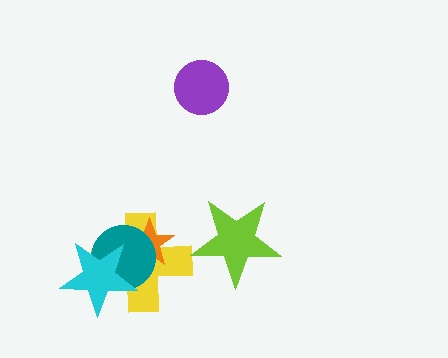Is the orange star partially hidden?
Yes, it is partially covered by another shape.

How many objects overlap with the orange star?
2 objects overlap with the orange star.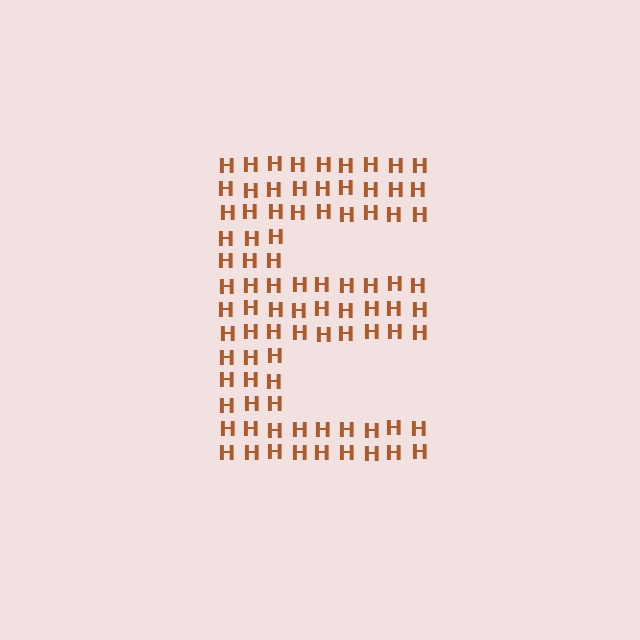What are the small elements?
The small elements are letter H's.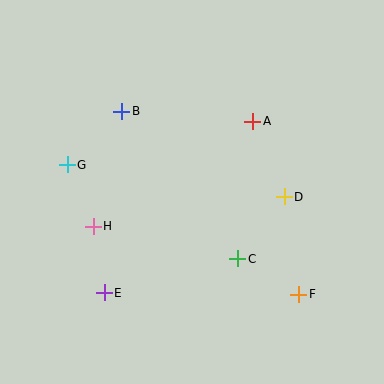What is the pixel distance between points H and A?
The distance between H and A is 191 pixels.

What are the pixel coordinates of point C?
Point C is at (238, 259).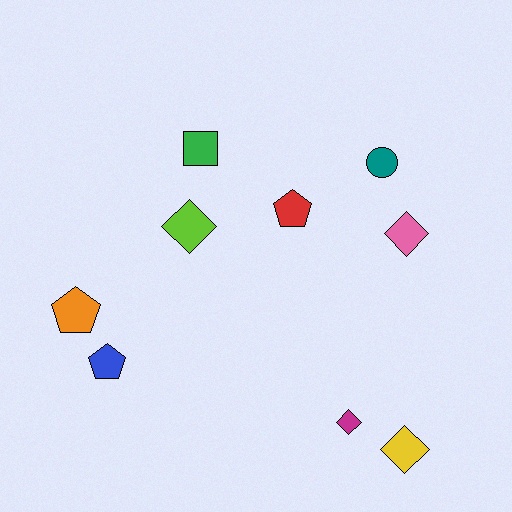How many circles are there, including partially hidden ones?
There is 1 circle.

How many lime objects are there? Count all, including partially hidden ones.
There is 1 lime object.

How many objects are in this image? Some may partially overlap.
There are 9 objects.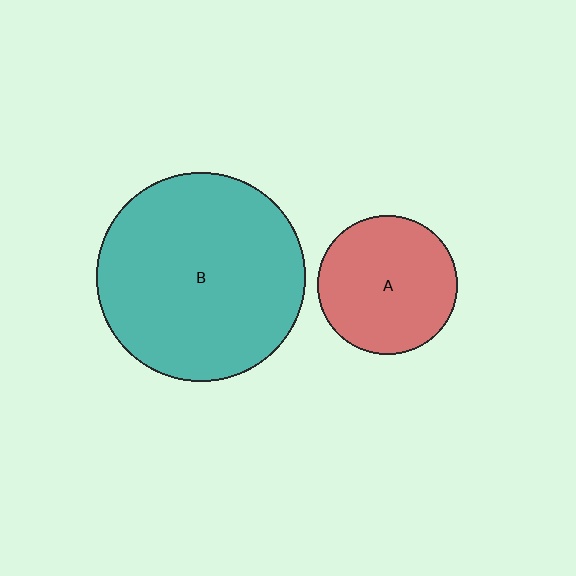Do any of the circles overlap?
No, none of the circles overlap.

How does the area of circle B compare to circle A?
Approximately 2.2 times.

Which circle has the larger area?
Circle B (teal).